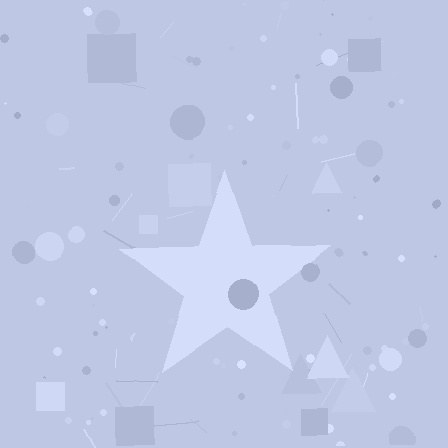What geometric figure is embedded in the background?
A star is embedded in the background.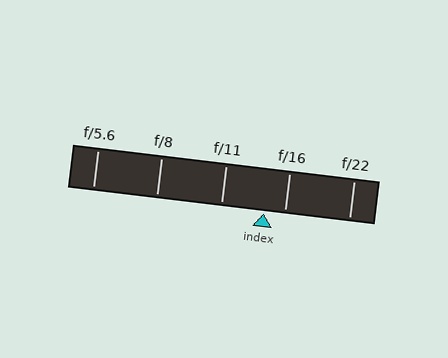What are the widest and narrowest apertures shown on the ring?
The widest aperture shown is f/5.6 and the narrowest is f/22.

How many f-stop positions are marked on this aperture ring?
There are 5 f-stop positions marked.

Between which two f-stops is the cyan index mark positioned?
The index mark is between f/11 and f/16.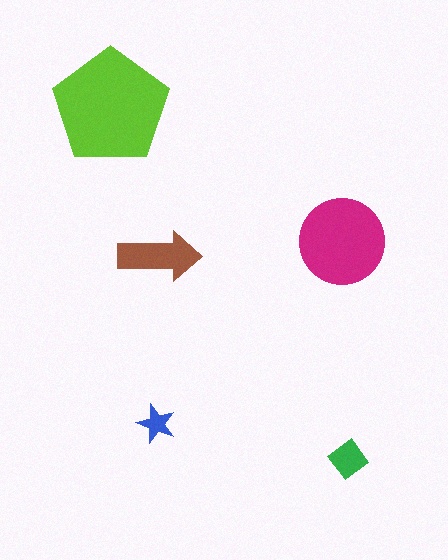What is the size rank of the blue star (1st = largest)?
5th.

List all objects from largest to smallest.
The lime pentagon, the magenta circle, the brown arrow, the green diamond, the blue star.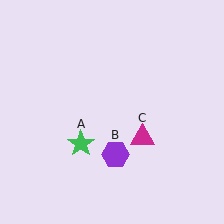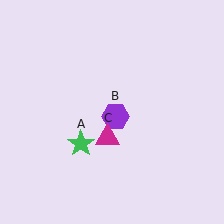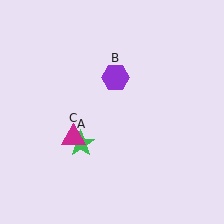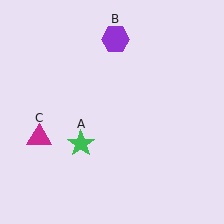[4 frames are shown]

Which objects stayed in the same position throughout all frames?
Green star (object A) remained stationary.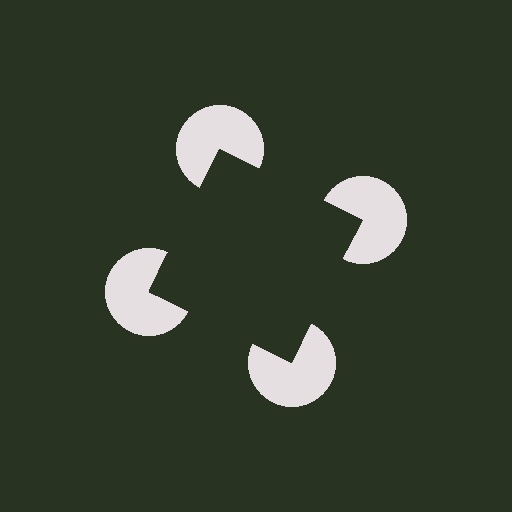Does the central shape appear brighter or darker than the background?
It typically appears slightly darker than the background, even though no actual brightness change is drawn.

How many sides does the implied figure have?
4 sides.